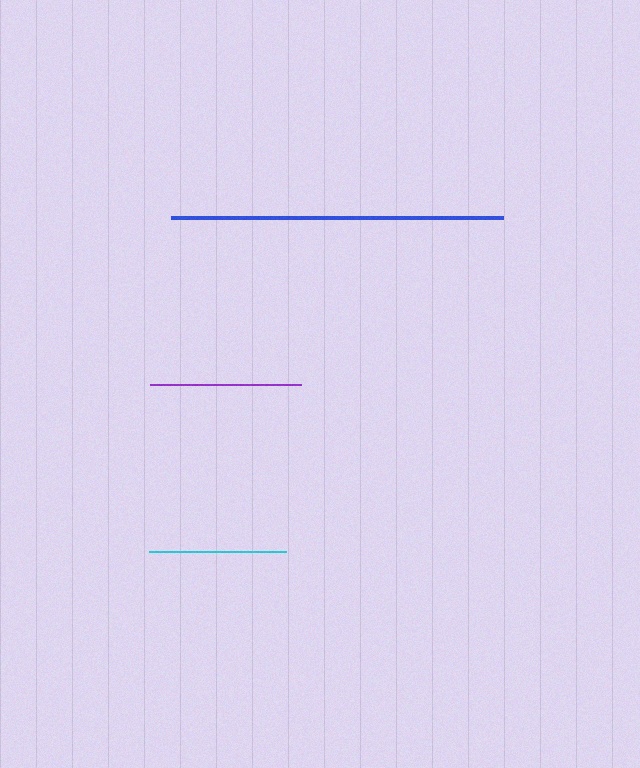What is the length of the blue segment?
The blue segment is approximately 331 pixels long.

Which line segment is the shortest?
The cyan line is the shortest at approximately 137 pixels.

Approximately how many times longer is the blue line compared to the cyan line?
The blue line is approximately 2.4 times the length of the cyan line.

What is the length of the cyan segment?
The cyan segment is approximately 137 pixels long.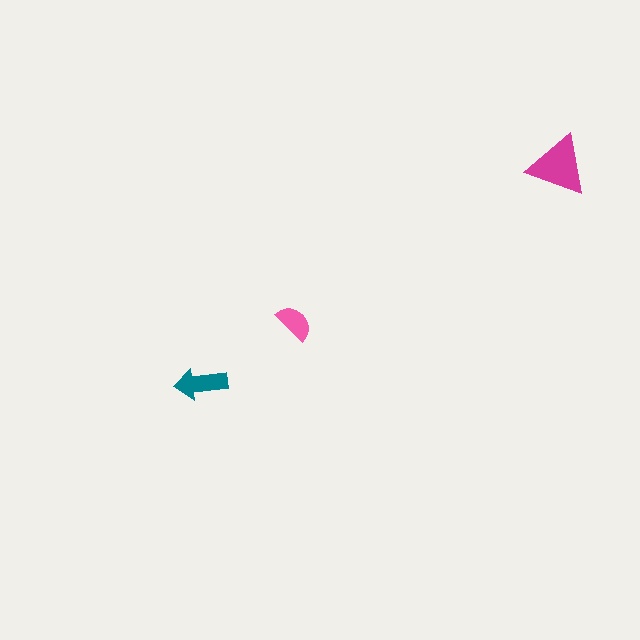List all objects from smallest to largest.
The pink semicircle, the teal arrow, the magenta triangle.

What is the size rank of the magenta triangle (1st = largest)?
1st.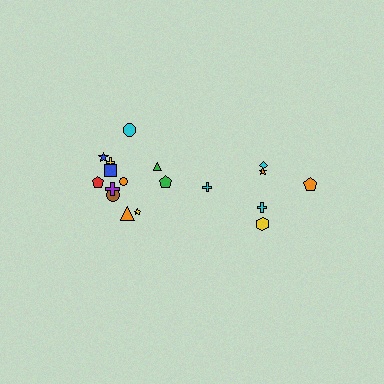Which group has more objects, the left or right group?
The left group.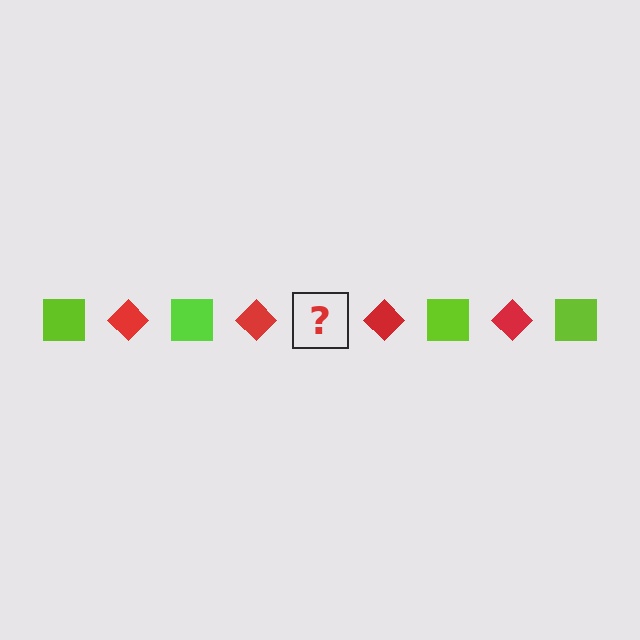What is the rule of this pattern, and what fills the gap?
The rule is that the pattern alternates between lime square and red diamond. The gap should be filled with a lime square.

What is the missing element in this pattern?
The missing element is a lime square.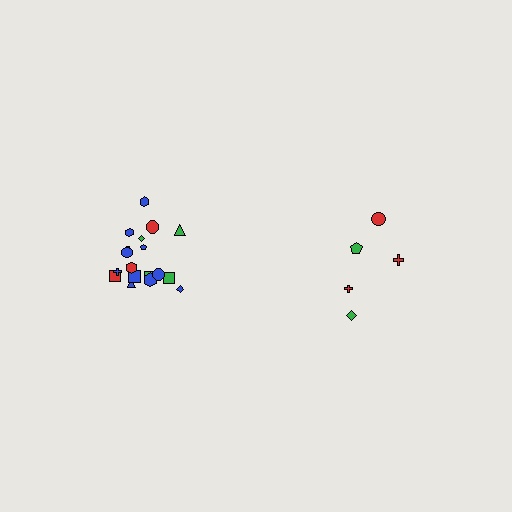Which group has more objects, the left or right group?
The left group.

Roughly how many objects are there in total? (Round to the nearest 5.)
Roughly 25 objects in total.